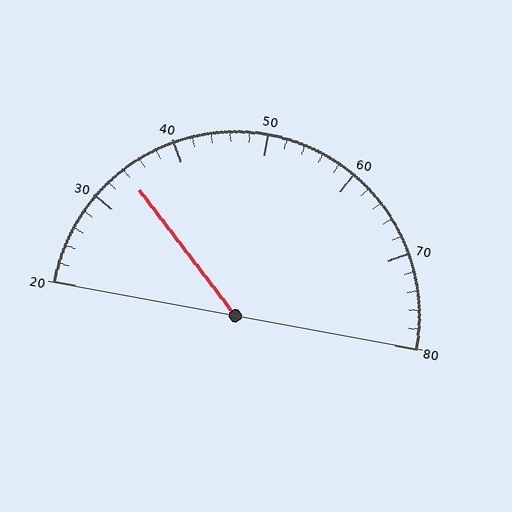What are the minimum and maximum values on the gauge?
The gauge ranges from 20 to 80.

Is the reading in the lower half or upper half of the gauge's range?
The reading is in the lower half of the range (20 to 80).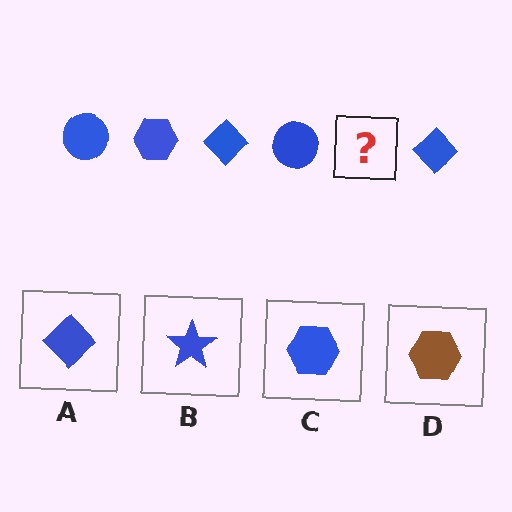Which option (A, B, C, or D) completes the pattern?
C.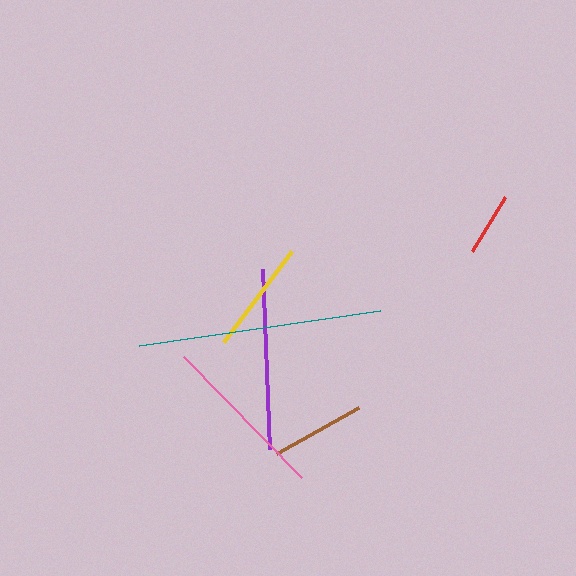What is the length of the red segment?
The red segment is approximately 63 pixels long.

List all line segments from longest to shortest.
From longest to shortest: teal, purple, pink, yellow, brown, red.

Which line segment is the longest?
The teal line is the longest at approximately 243 pixels.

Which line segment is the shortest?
The red line is the shortest at approximately 63 pixels.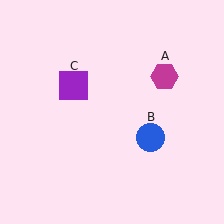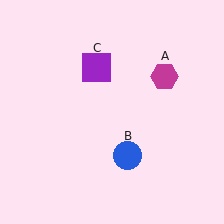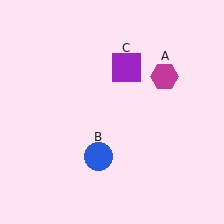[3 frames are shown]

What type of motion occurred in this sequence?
The blue circle (object B), purple square (object C) rotated clockwise around the center of the scene.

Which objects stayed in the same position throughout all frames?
Magenta hexagon (object A) remained stationary.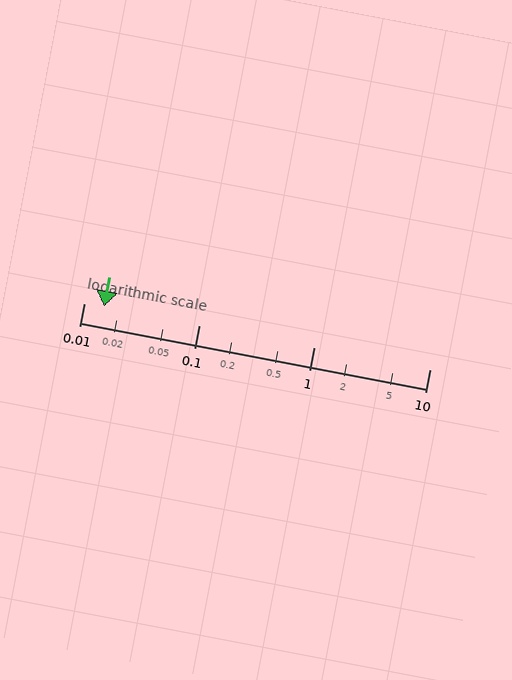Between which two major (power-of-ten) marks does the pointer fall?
The pointer is between 0.01 and 0.1.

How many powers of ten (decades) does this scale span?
The scale spans 3 decades, from 0.01 to 10.